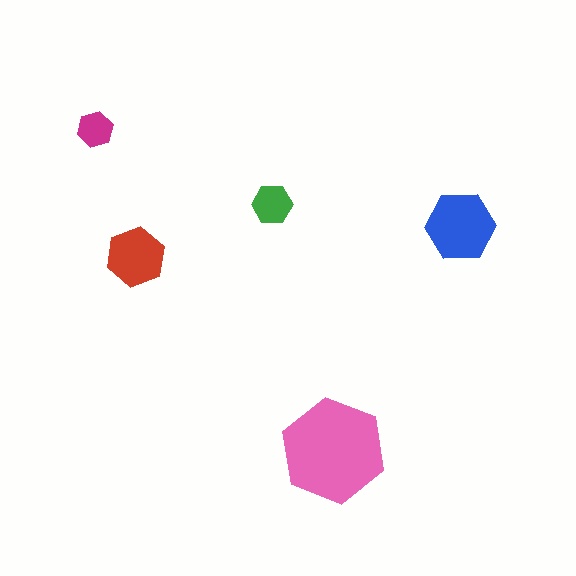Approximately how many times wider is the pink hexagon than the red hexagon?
About 2 times wider.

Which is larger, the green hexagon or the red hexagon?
The red one.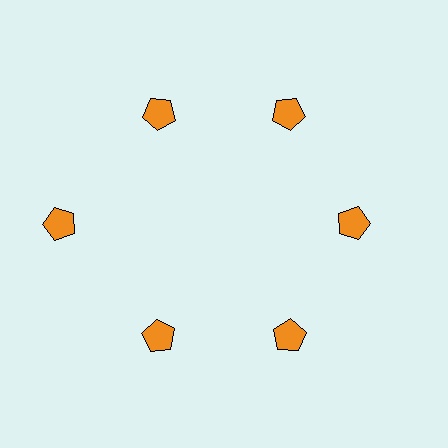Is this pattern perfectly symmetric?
No. The 6 orange pentagons are arranged in a ring, but one element near the 9 o'clock position is pushed outward from the center, breaking the 6-fold rotational symmetry.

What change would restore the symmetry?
The symmetry would be restored by moving it inward, back onto the ring so that all 6 pentagons sit at equal angles and equal distance from the center.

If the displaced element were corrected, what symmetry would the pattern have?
It would have 6-fold rotational symmetry — the pattern would map onto itself every 60 degrees.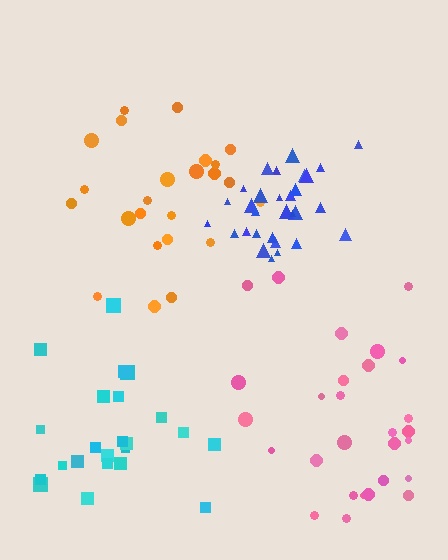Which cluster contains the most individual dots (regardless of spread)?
Blue (30).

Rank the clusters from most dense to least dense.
blue, cyan, pink, orange.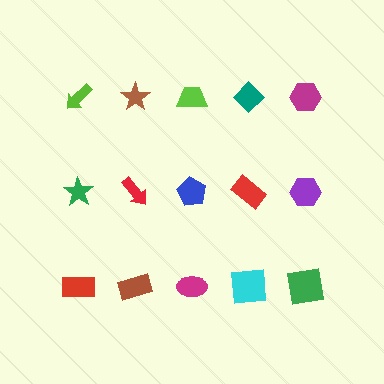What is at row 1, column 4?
A teal diamond.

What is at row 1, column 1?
A lime arrow.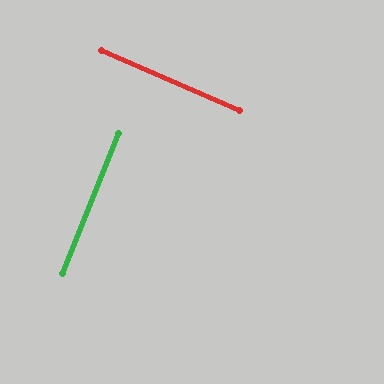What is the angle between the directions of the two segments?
Approximately 88 degrees.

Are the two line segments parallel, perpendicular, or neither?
Perpendicular — they meet at approximately 88°.